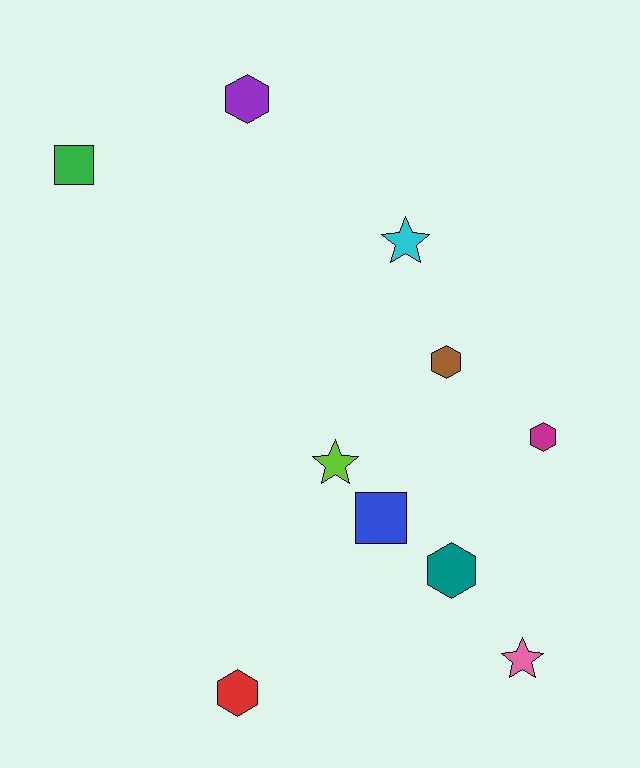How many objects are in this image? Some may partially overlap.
There are 10 objects.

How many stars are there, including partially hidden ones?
There are 3 stars.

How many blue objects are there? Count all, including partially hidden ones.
There is 1 blue object.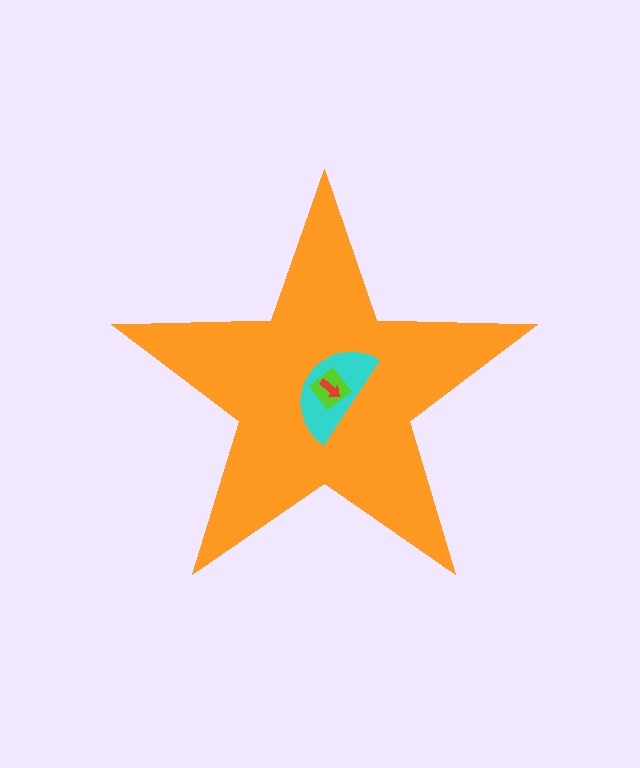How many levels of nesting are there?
4.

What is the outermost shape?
The orange star.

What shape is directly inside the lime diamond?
The red arrow.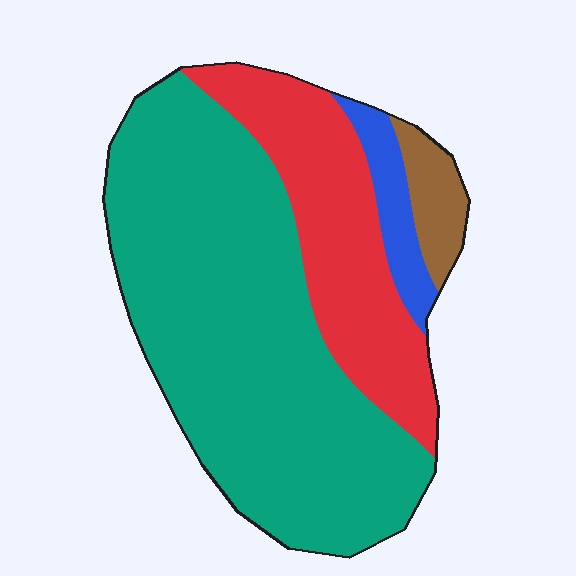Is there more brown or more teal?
Teal.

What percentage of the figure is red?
Red covers 26% of the figure.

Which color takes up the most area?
Teal, at roughly 65%.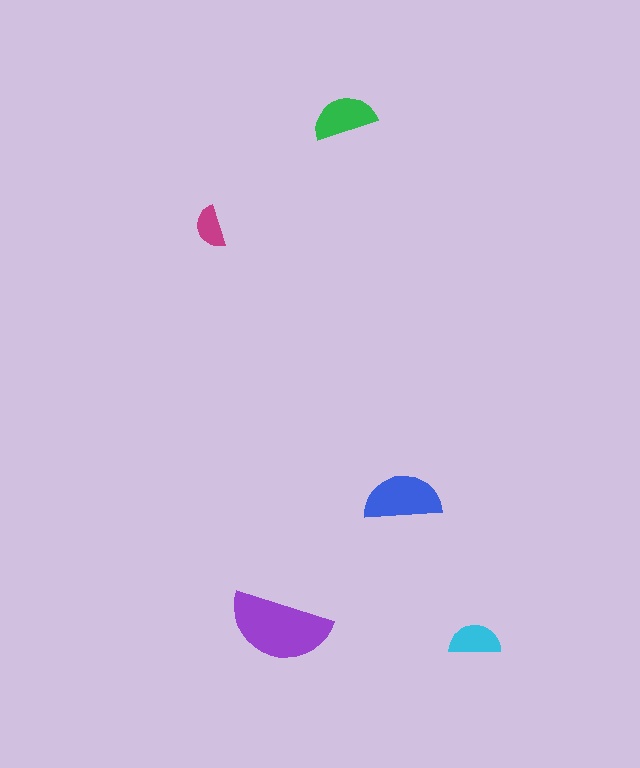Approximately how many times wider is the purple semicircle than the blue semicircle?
About 1.5 times wider.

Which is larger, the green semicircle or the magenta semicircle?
The green one.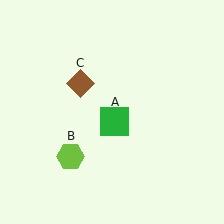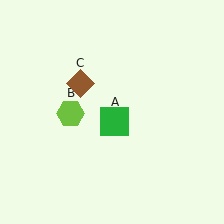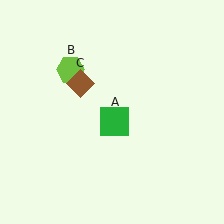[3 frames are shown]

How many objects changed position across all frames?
1 object changed position: lime hexagon (object B).